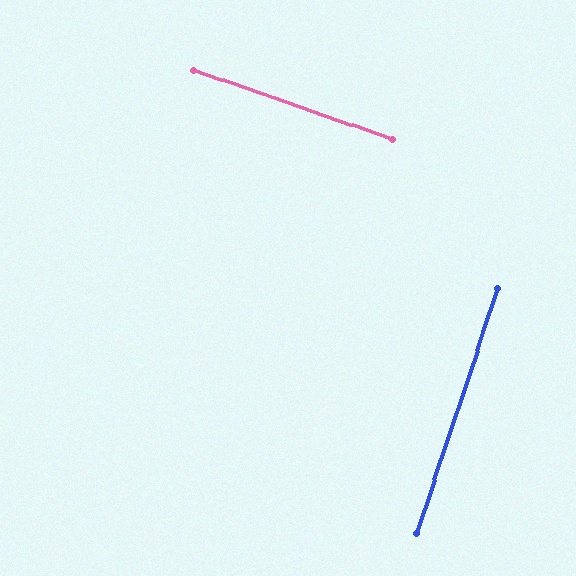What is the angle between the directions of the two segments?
Approximately 89 degrees.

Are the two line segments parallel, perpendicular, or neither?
Perpendicular — they meet at approximately 89°.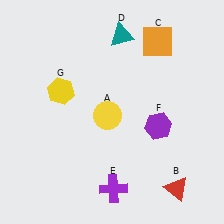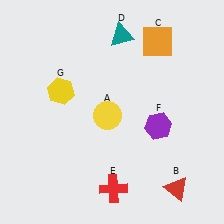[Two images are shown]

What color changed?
The cross (E) changed from purple in Image 1 to red in Image 2.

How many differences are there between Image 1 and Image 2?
There is 1 difference between the two images.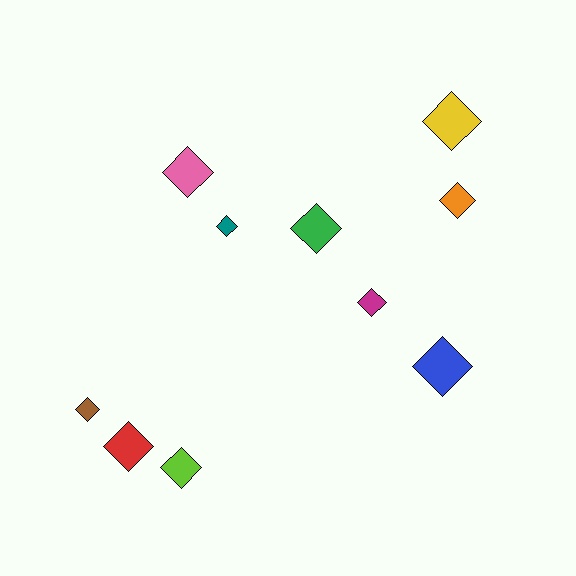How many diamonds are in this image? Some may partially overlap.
There are 10 diamonds.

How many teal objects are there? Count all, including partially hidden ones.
There is 1 teal object.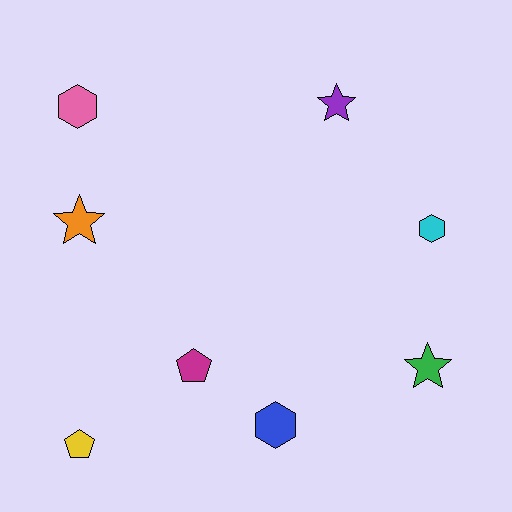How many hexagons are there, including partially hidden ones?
There are 3 hexagons.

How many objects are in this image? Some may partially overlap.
There are 8 objects.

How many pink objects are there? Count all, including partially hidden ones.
There is 1 pink object.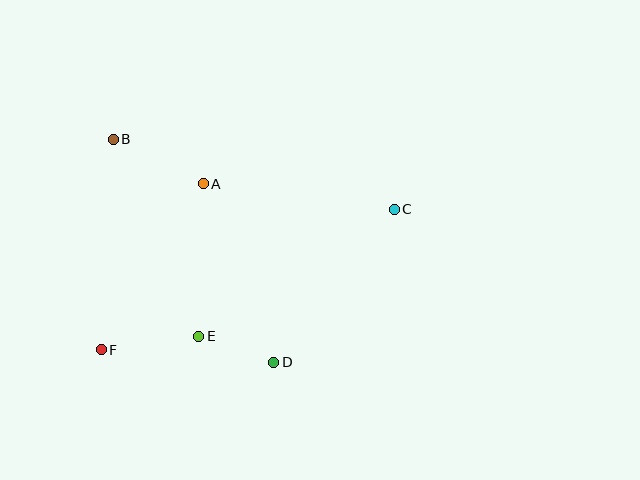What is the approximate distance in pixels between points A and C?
The distance between A and C is approximately 192 pixels.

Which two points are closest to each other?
Points D and E are closest to each other.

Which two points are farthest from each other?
Points C and F are farthest from each other.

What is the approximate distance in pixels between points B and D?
The distance between B and D is approximately 275 pixels.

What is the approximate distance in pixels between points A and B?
The distance between A and B is approximately 101 pixels.